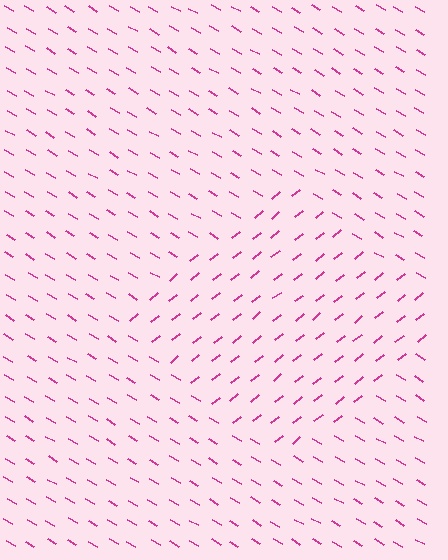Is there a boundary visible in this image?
Yes, there is a texture boundary formed by a change in line orientation.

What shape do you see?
I see a diamond.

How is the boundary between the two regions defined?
The boundary is defined purely by a change in line orientation (approximately 69 degrees difference). All lines are the same color and thickness.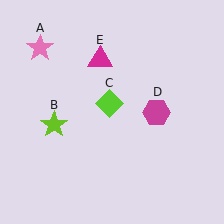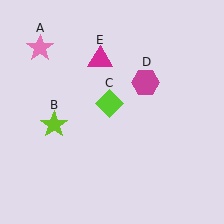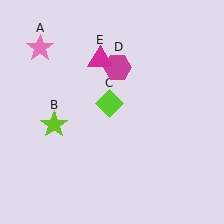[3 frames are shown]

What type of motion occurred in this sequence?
The magenta hexagon (object D) rotated counterclockwise around the center of the scene.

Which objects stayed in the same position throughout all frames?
Pink star (object A) and lime star (object B) and lime diamond (object C) and magenta triangle (object E) remained stationary.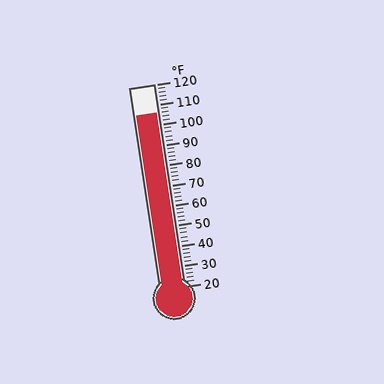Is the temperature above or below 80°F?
The temperature is above 80°F.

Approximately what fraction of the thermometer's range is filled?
The thermometer is filled to approximately 85% of its range.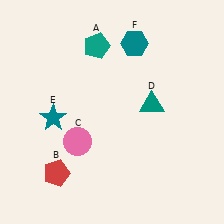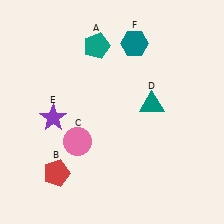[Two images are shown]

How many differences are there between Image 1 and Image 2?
There is 1 difference between the two images.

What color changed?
The star (E) changed from teal in Image 1 to purple in Image 2.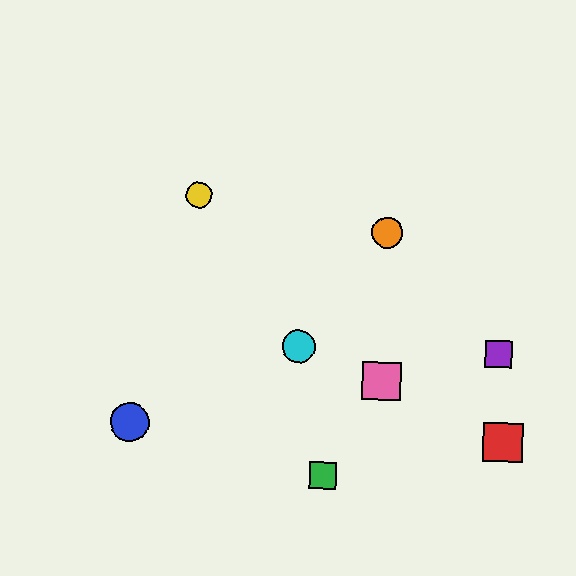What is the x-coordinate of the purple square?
The purple square is at x≈499.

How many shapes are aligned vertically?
2 shapes (the orange circle, the pink square) are aligned vertically.